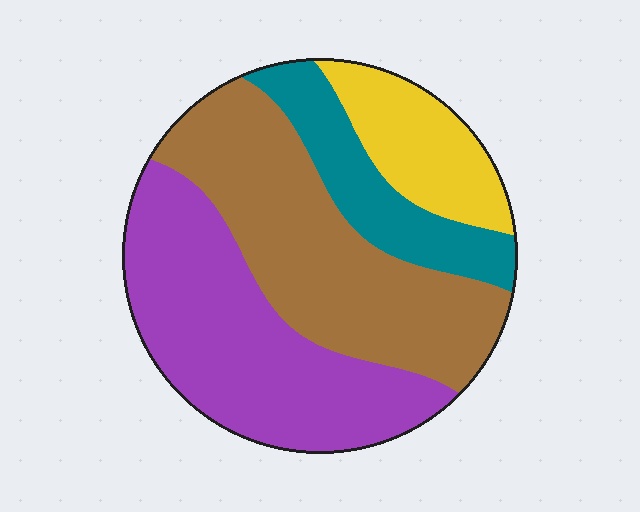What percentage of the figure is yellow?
Yellow takes up about one eighth (1/8) of the figure.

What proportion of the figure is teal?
Teal covers about 15% of the figure.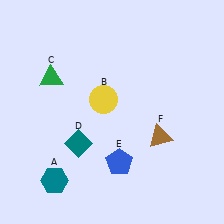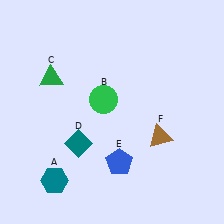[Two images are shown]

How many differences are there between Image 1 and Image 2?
There is 1 difference between the two images.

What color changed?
The circle (B) changed from yellow in Image 1 to green in Image 2.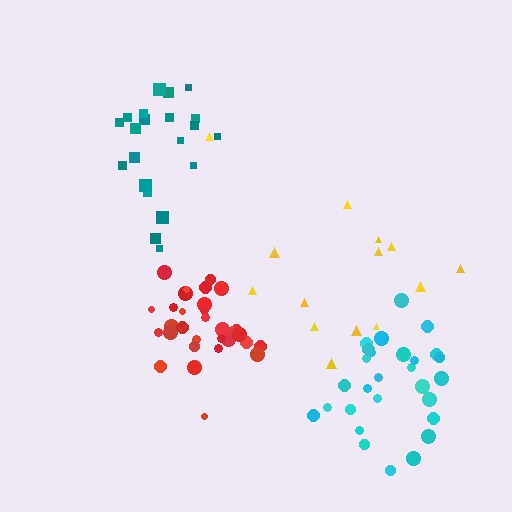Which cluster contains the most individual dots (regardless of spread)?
Red (31).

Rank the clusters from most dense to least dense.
red, cyan, teal, yellow.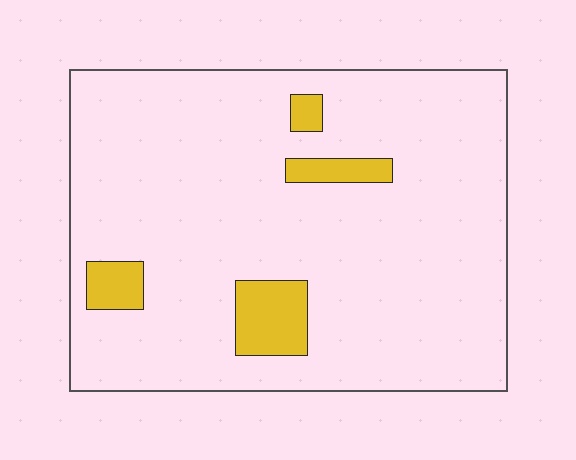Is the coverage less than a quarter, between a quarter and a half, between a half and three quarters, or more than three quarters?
Less than a quarter.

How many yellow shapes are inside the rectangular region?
4.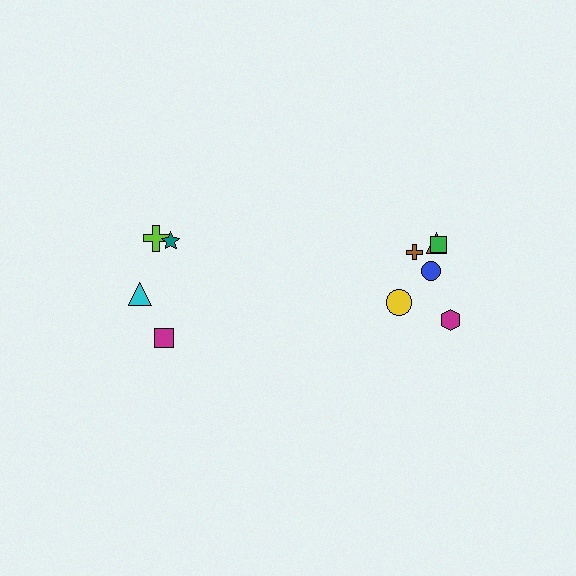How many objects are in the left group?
There are 4 objects.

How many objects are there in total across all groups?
There are 10 objects.